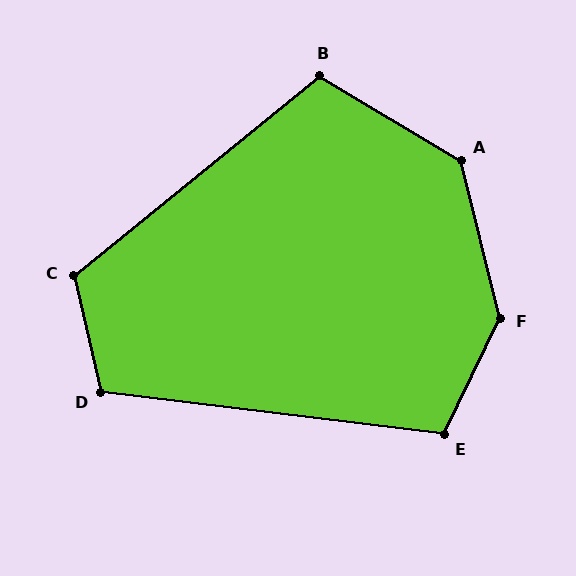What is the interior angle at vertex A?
Approximately 135 degrees (obtuse).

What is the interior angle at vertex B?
Approximately 110 degrees (obtuse).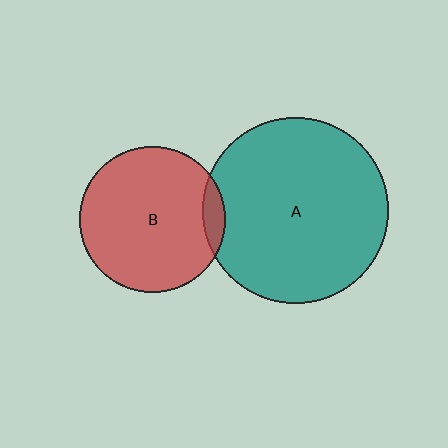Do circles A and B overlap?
Yes.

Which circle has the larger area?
Circle A (teal).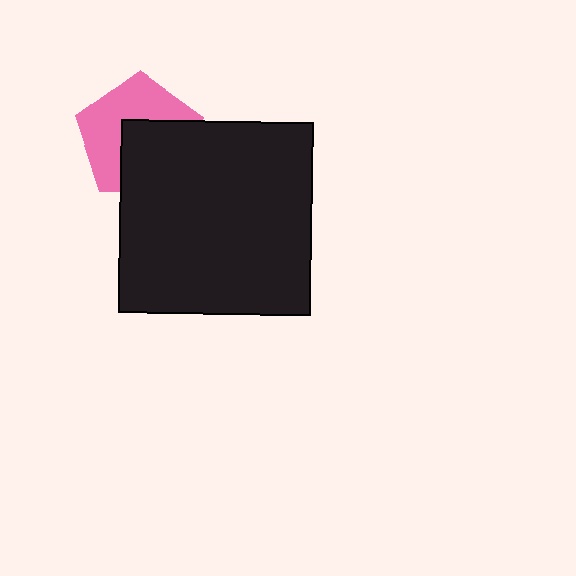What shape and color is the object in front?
The object in front is a black square.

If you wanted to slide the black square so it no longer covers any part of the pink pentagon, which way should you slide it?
Slide it toward the lower-right — that is the most direct way to separate the two shapes.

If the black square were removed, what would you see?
You would see the complete pink pentagon.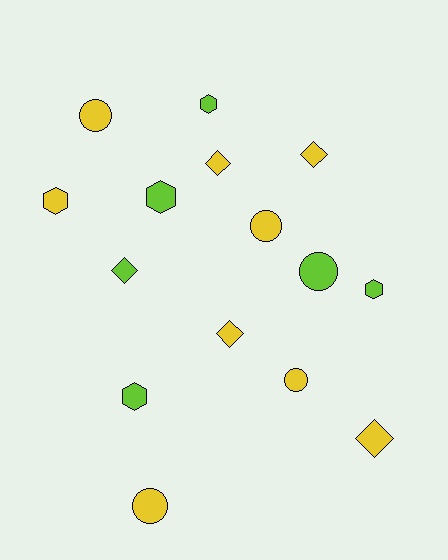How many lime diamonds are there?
There is 1 lime diamond.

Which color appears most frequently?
Yellow, with 9 objects.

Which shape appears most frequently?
Diamond, with 5 objects.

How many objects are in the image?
There are 15 objects.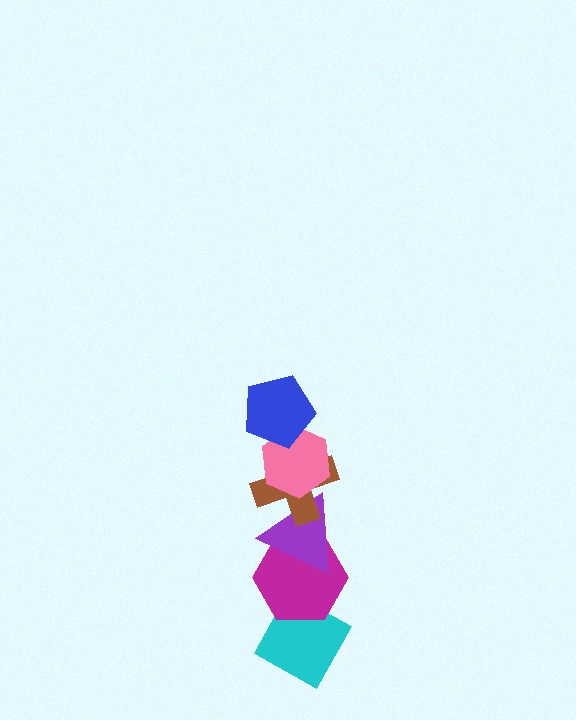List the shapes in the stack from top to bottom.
From top to bottom: the blue pentagon, the pink hexagon, the brown cross, the purple triangle, the magenta hexagon, the cyan diamond.